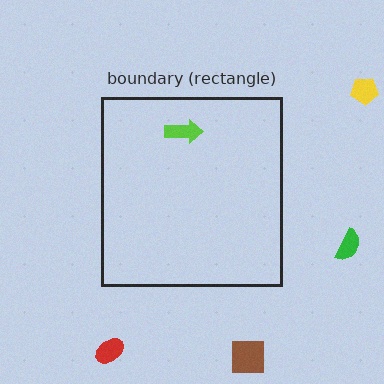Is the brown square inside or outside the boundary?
Outside.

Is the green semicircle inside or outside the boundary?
Outside.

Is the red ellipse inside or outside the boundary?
Outside.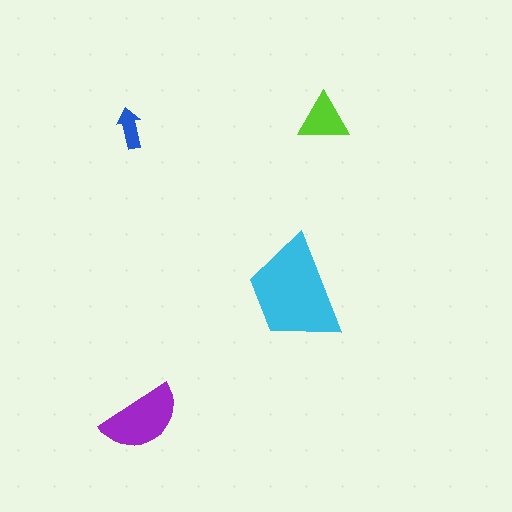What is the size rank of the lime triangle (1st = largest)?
3rd.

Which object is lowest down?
The purple semicircle is bottommost.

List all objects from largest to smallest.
The cyan trapezoid, the purple semicircle, the lime triangle, the blue arrow.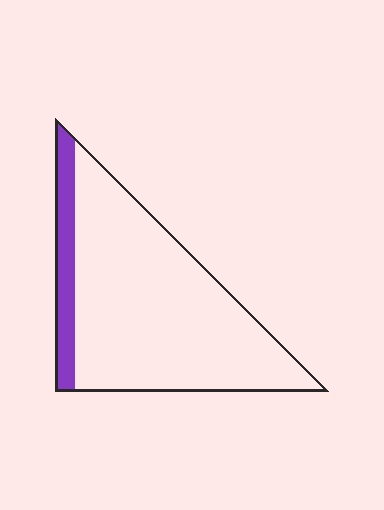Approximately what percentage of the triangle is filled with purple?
Approximately 15%.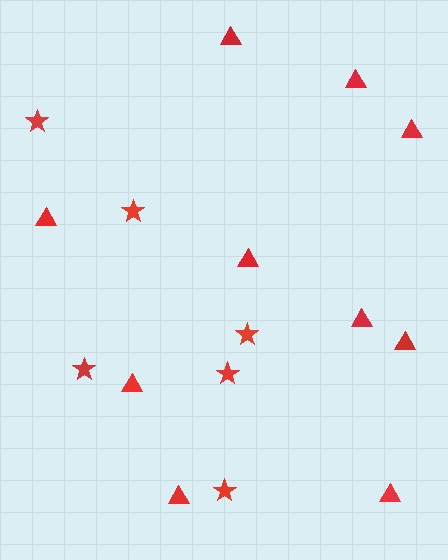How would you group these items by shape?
There are 2 groups: one group of triangles (10) and one group of stars (6).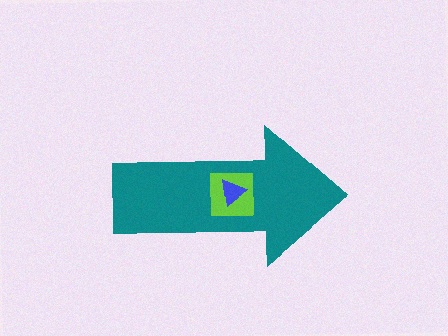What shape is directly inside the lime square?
The blue triangle.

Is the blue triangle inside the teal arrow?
Yes.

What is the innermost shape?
The blue triangle.